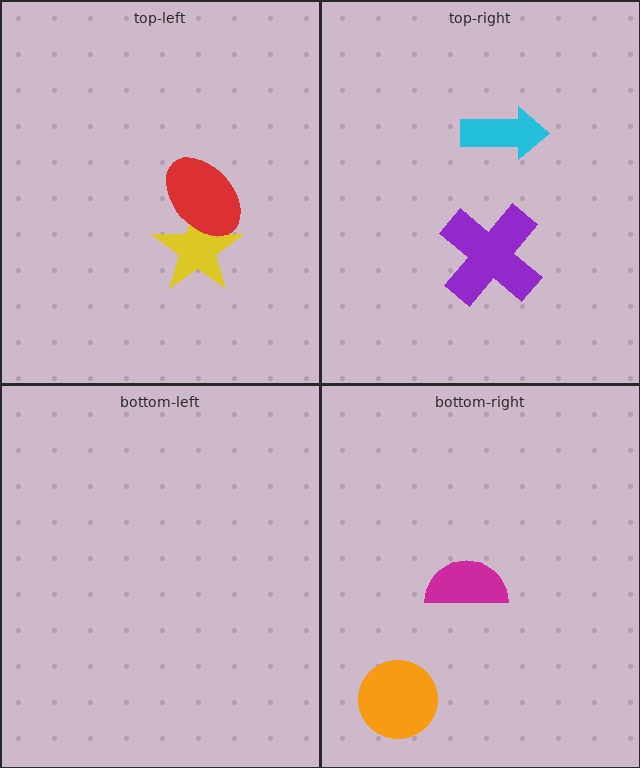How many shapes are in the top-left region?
2.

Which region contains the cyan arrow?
The top-right region.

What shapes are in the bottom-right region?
The orange circle, the magenta semicircle.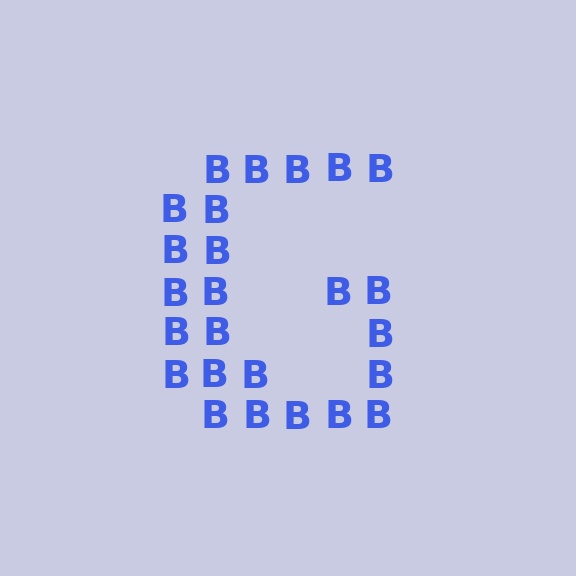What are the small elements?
The small elements are letter B's.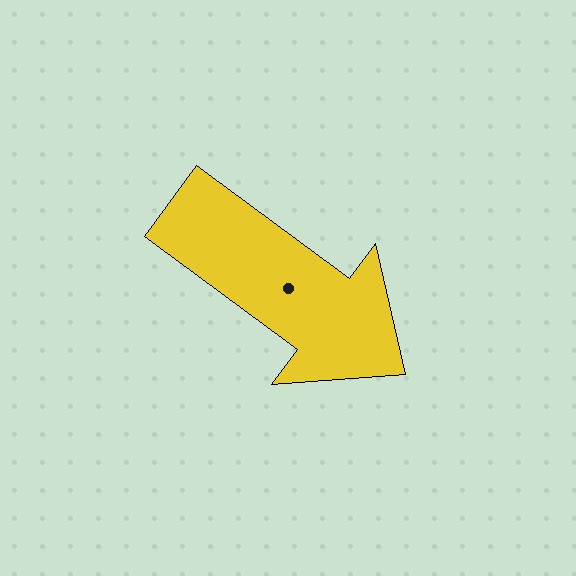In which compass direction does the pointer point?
Southeast.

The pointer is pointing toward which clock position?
Roughly 4 o'clock.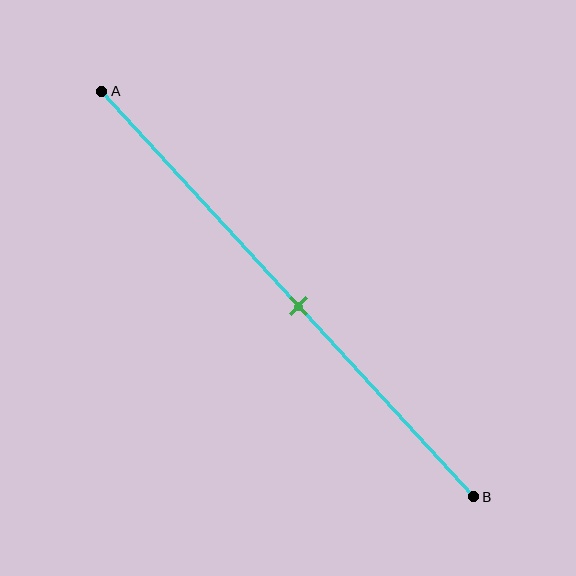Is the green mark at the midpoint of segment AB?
Yes, the mark is approximately at the midpoint.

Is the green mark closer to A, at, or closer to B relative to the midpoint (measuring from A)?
The green mark is approximately at the midpoint of segment AB.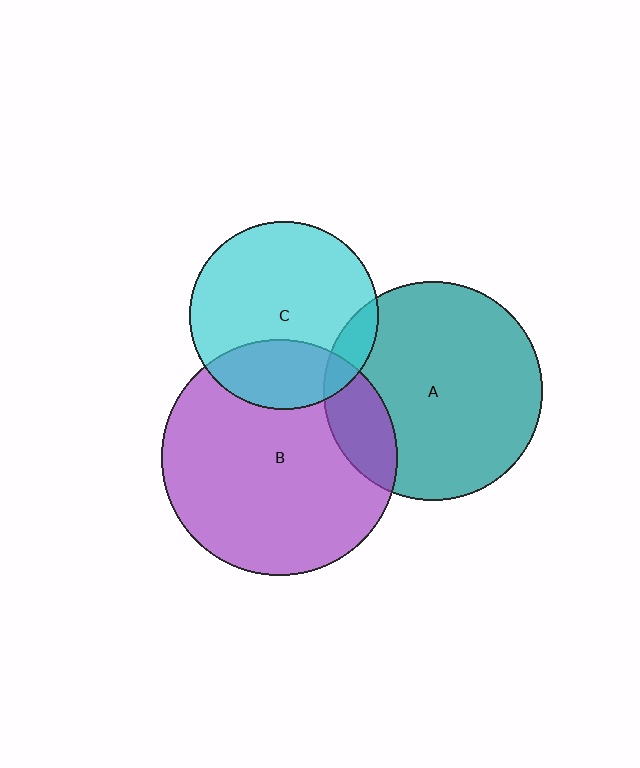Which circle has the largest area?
Circle B (purple).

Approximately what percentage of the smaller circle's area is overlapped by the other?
Approximately 15%.